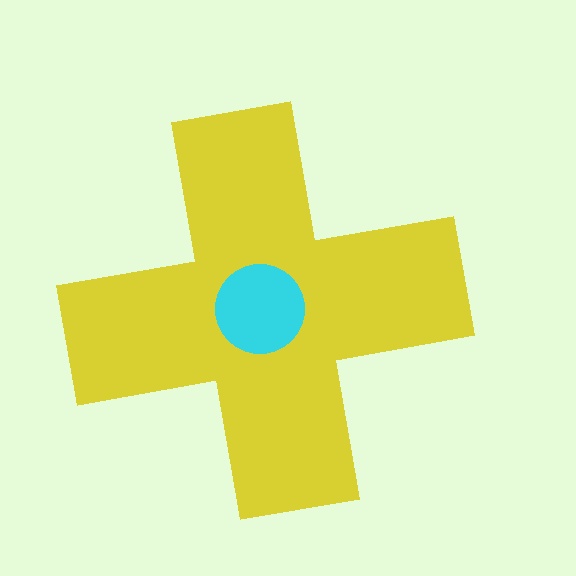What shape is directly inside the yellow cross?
The cyan circle.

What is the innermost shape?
The cyan circle.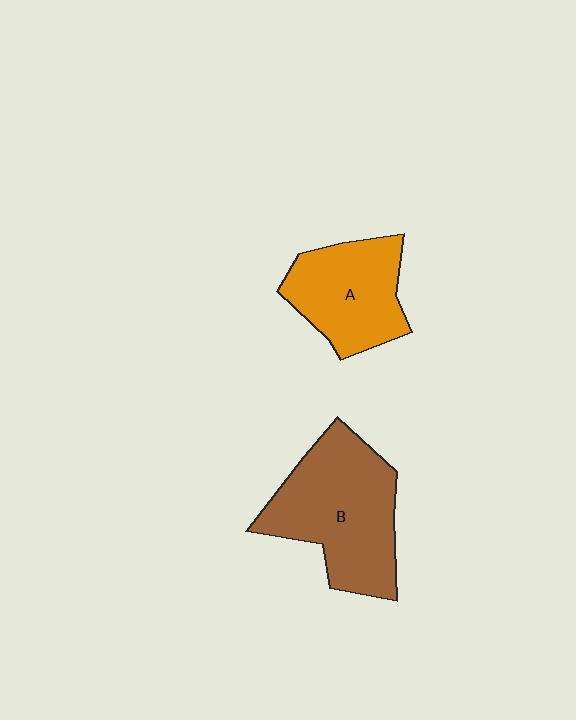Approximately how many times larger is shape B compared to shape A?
Approximately 1.4 times.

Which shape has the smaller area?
Shape A (orange).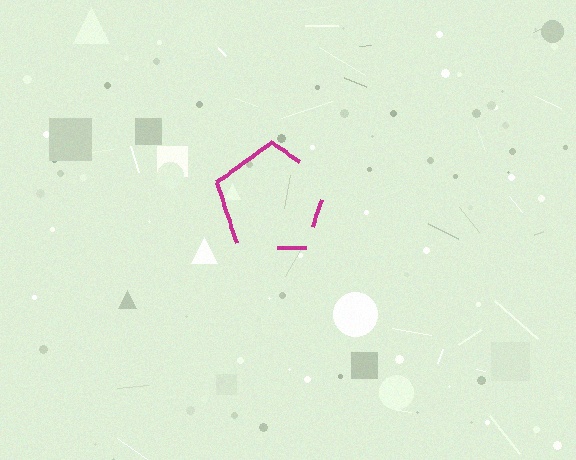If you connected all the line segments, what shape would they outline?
They would outline a pentagon.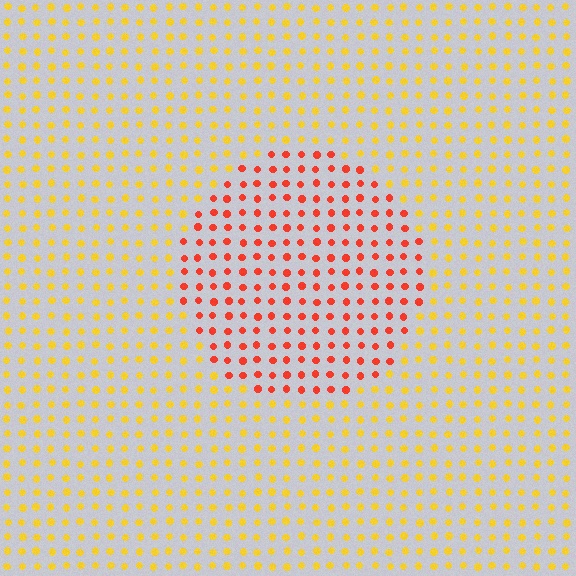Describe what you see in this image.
The image is filled with small yellow elements in a uniform arrangement. A circle-shaped region is visible where the elements are tinted to a slightly different hue, forming a subtle color boundary.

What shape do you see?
I see a circle.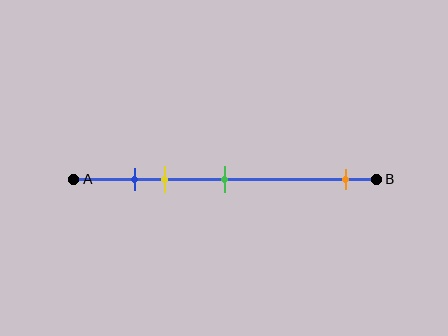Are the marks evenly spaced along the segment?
No, the marks are not evenly spaced.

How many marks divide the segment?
There are 4 marks dividing the segment.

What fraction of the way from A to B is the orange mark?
The orange mark is approximately 90% (0.9) of the way from A to B.